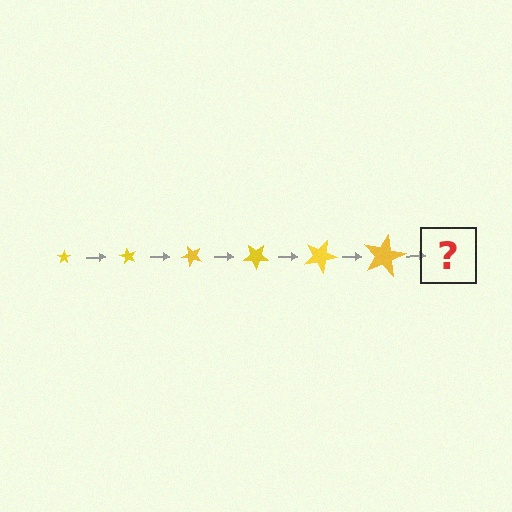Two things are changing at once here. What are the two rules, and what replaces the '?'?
The two rules are that the star grows larger each step and it rotates 60 degrees each step. The '?' should be a star, larger than the previous one and rotated 360 degrees from the start.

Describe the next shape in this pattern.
It should be a star, larger than the previous one and rotated 360 degrees from the start.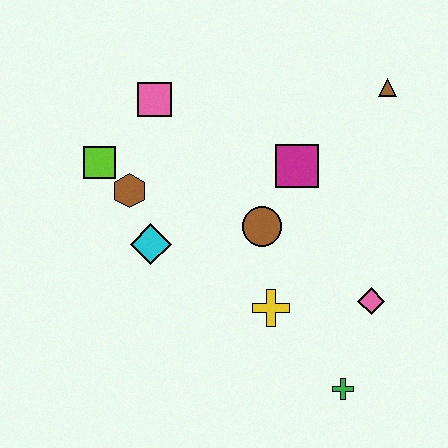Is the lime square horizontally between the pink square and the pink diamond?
No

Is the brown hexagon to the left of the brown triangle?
Yes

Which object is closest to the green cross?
The pink diamond is closest to the green cross.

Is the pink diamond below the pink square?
Yes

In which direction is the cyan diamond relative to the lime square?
The cyan diamond is below the lime square.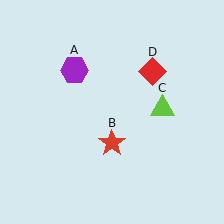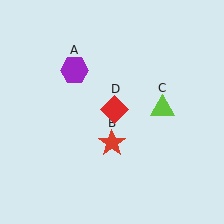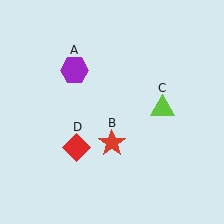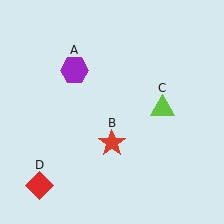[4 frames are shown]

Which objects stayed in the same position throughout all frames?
Purple hexagon (object A) and red star (object B) and lime triangle (object C) remained stationary.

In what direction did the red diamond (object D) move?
The red diamond (object D) moved down and to the left.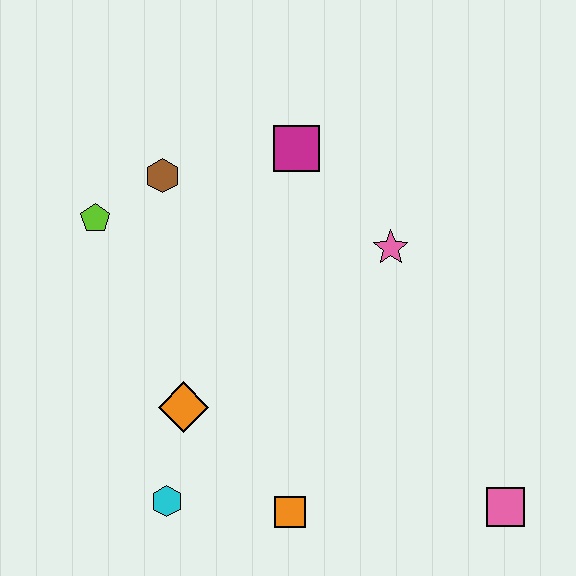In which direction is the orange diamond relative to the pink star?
The orange diamond is to the left of the pink star.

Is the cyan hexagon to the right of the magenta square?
No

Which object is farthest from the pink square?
The lime pentagon is farthest from the pink square.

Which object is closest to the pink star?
The magenta square is closest to the pink star.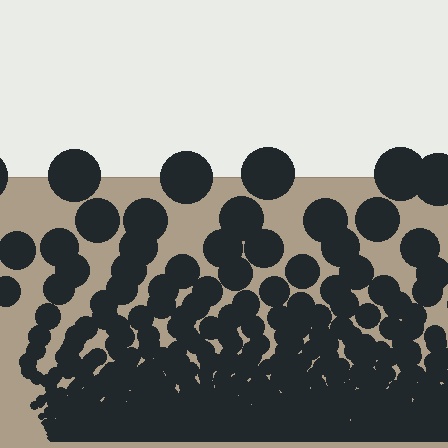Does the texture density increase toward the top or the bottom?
Density increases toward the bottom.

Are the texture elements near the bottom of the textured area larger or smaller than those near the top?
Smaller. The gradient is inverted — elements near the bottom are smaller and denser.